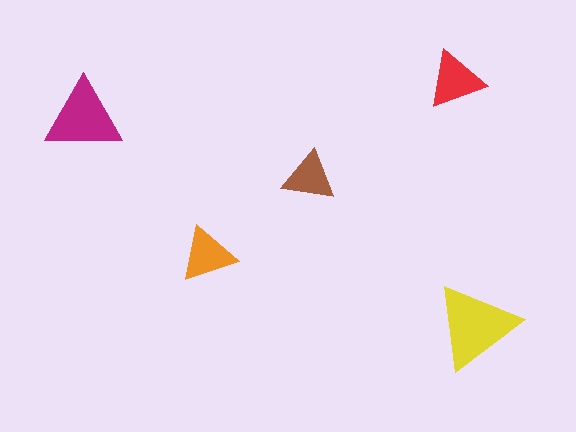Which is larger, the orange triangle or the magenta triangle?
The magenta one.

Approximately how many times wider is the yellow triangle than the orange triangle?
About 1.5 times wider.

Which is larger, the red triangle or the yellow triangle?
The yellow one.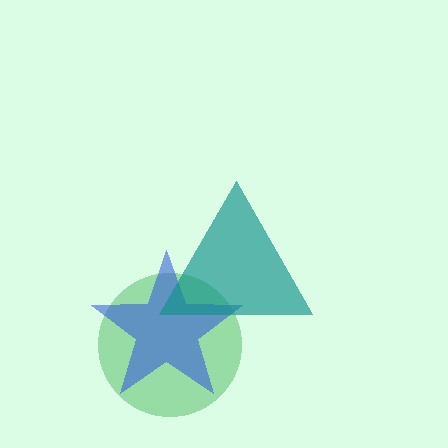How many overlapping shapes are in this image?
There are 3 overlapping shapes in the image.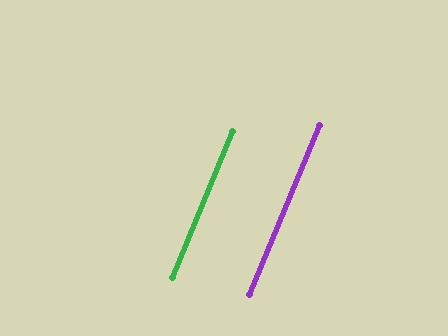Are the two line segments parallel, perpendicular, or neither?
Parallel — their directions differ by only 0.1°.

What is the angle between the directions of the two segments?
Approximately 0 degrees.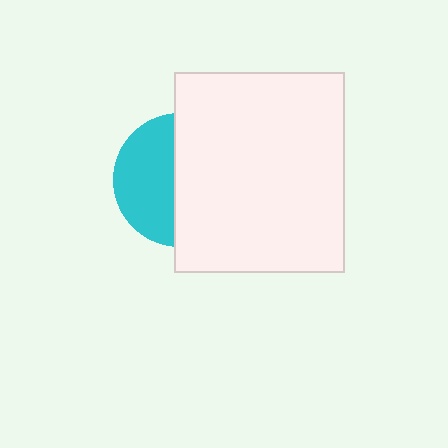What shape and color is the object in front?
The object in front is a white rectangle.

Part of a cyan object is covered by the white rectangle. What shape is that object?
It is a circle.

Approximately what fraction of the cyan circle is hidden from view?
Roughly 56% of the cyan circle is hidden behind the white rectangle.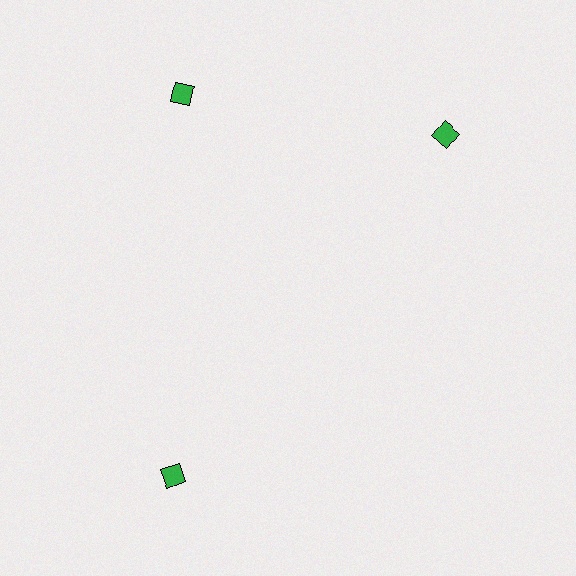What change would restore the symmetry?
The symmetry would be restored by rotating it back into even spacing with its neighbors so that all 3 diamonds sit at equal angles and equal distance from the center.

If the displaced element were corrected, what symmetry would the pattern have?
It would have 3-fold rotational symmetry — the pattern would map onto itself every 120 degrees.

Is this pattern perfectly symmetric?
No. The 3 green diamonds are arranged in a ring, but one element near the 3 o'clock position is rotated out of alignment along the ring, breaking the 3-fold rotational symmetry.